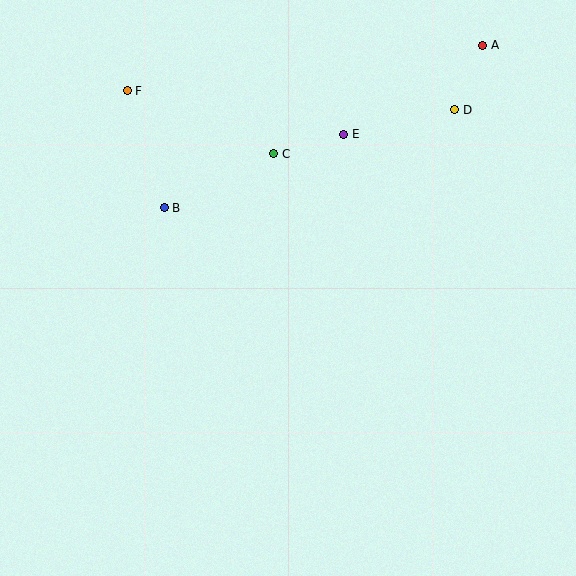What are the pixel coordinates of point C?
Point C is at (274, 154).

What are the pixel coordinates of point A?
Point A is at (483, 45).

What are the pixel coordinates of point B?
Point B is at (164, 208).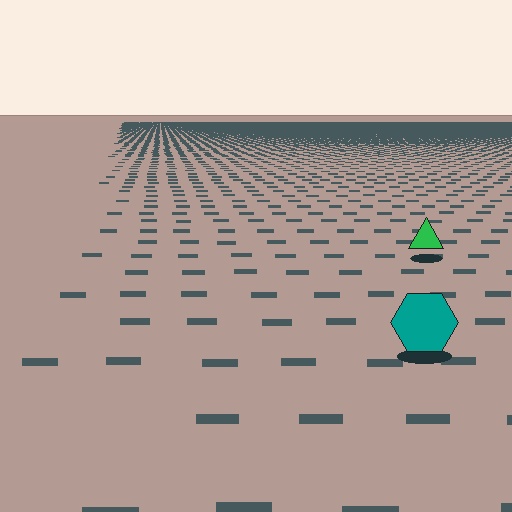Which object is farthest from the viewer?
The green triangle is farthest from the viewer. It appears smaller and the ground texture around it is denser.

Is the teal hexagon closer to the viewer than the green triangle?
Yes. The teal hexagon is closer — you can tell from the texture gradient: the ground texture is coarser near it.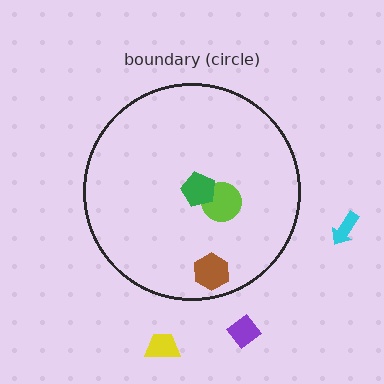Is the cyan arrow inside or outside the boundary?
Outside.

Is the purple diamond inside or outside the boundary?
Outside.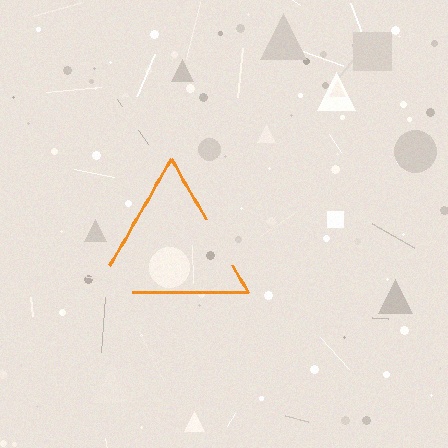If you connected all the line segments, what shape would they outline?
They would outline a triangle.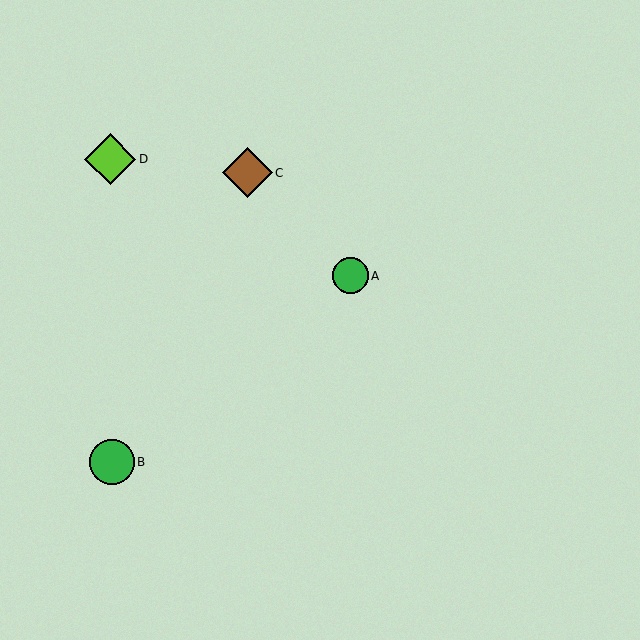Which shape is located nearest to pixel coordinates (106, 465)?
The green circle (labeled B) at (112, 462) is nearest to that location.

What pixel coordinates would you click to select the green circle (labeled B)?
Click at (112, 462) to select the green circle B.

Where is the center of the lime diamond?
The center of the lime diamond is at (110, 159).